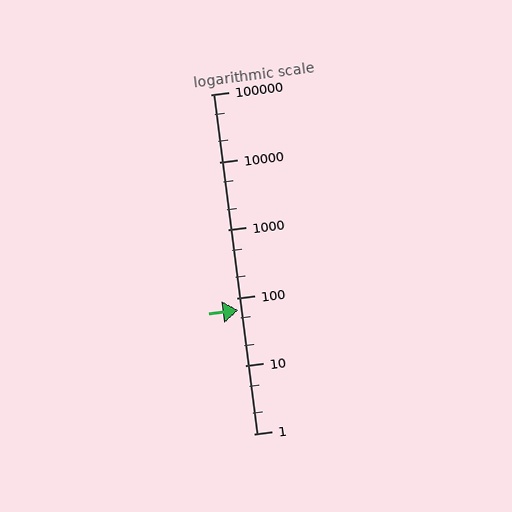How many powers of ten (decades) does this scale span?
The scale spans 5 decades, from 1 to 100000.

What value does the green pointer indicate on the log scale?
The pointer indicates approximately 65.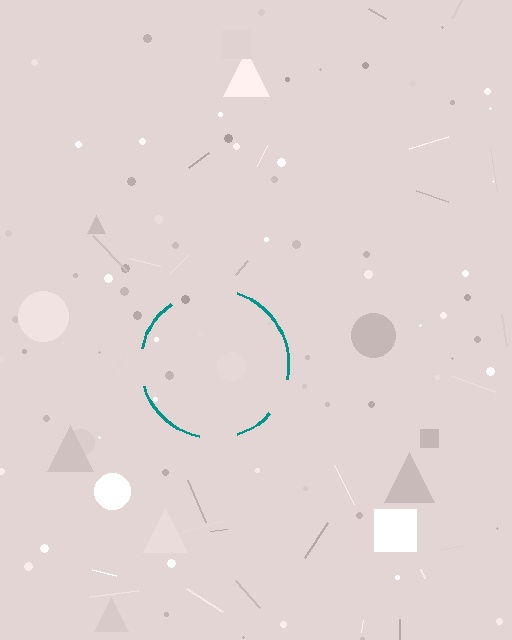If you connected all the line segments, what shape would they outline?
They would outline a circle.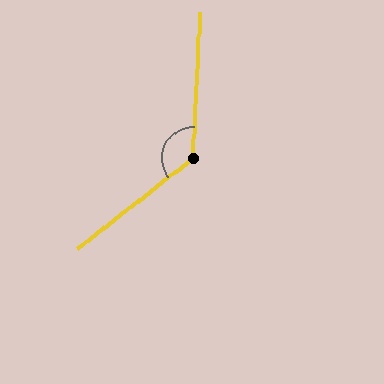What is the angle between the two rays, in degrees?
Approximately 131 degrees.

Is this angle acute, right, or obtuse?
It is obtuse.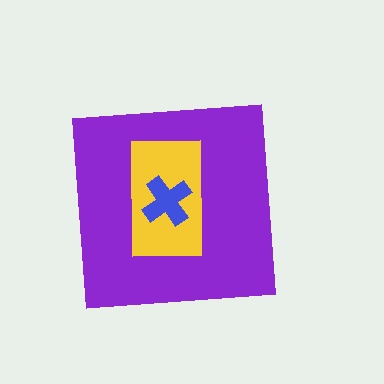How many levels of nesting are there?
3.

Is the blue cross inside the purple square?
Yes.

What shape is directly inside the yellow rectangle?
The blue cross.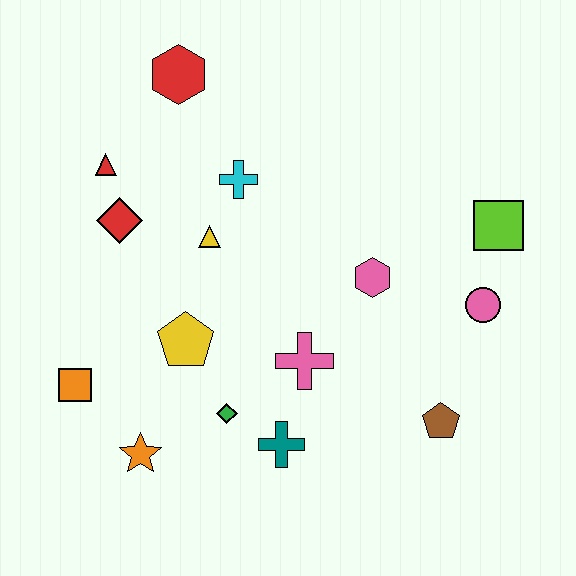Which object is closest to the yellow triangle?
The cyan cross is closest to the yellow triangle.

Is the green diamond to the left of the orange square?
No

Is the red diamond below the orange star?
No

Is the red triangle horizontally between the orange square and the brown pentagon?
Yes